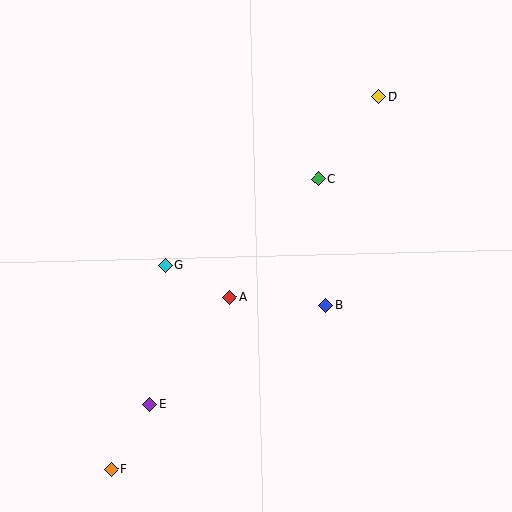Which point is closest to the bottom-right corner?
Point B is closest to the bottom-right corner.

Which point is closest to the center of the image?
Point A at (230, 297) is closest to the center.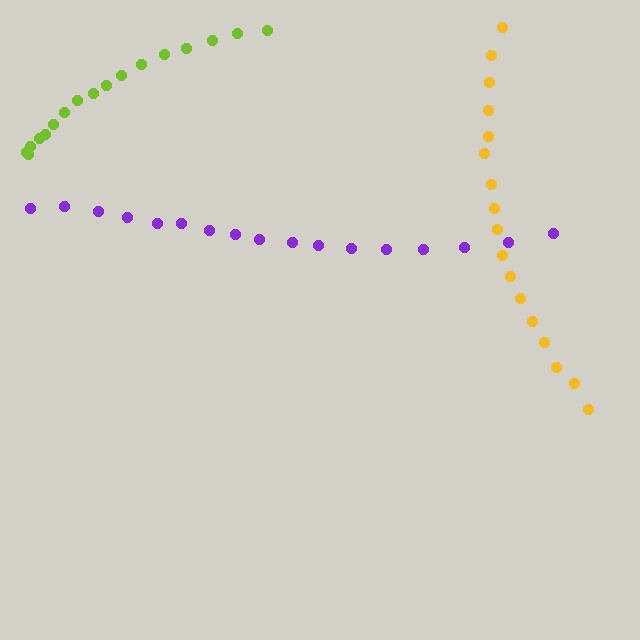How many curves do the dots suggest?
There are 3 distinct paths.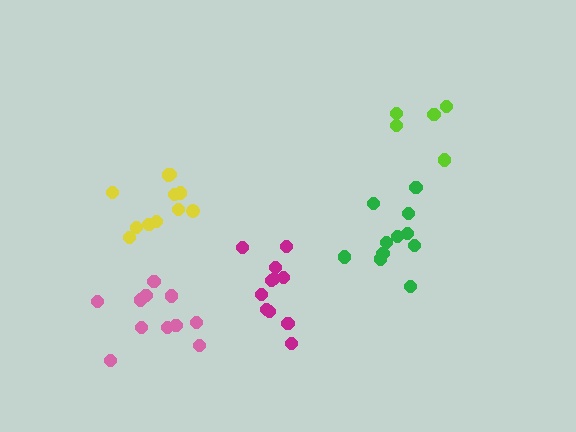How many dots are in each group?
Group 1: 11 dots, Group 2: 11 dots, Group 3: 5 dots, Group 4: 11 dots, Group 5: 11 dots (49 total).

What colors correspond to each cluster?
The clusters are colored: pink, magenta, lime, yellow, green.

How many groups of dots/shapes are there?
There are 5 groups.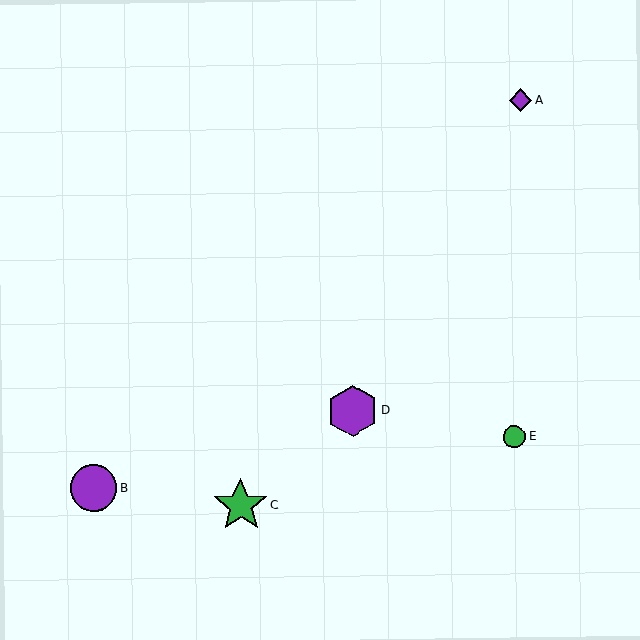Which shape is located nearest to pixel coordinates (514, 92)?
The purple diamond (labeled A) at (521, 100) is nearest to that location.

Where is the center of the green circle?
The center of the green circle is at (514, 437).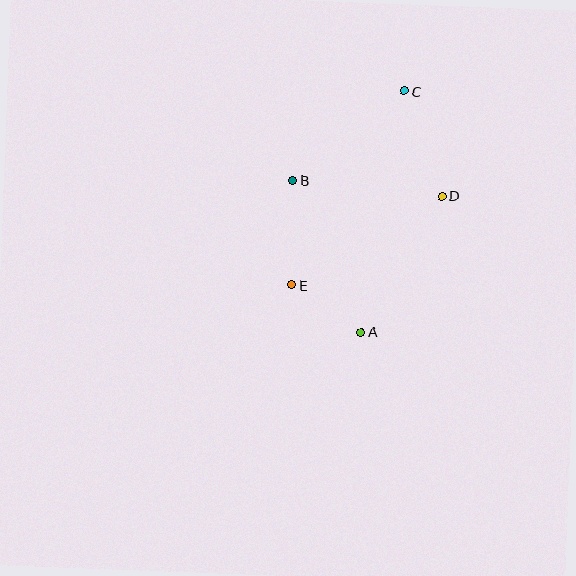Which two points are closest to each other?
Points A and E are closest to each other.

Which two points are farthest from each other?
Points A and C are farthest from each other.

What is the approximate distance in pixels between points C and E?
The distance between C and E is approximately 224 pixels.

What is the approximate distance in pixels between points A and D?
The distance between A and D is approximately 158 pixels.